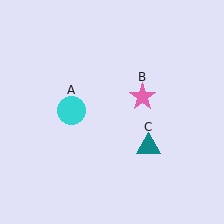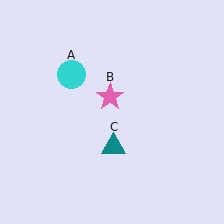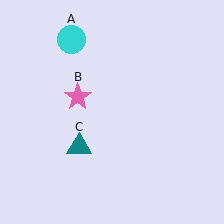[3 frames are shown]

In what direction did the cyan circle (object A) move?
The cyan circle (object A) moved up.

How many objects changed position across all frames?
3 objects changed position: cyan circle (object A), pink star (object B), teal triangle (object C).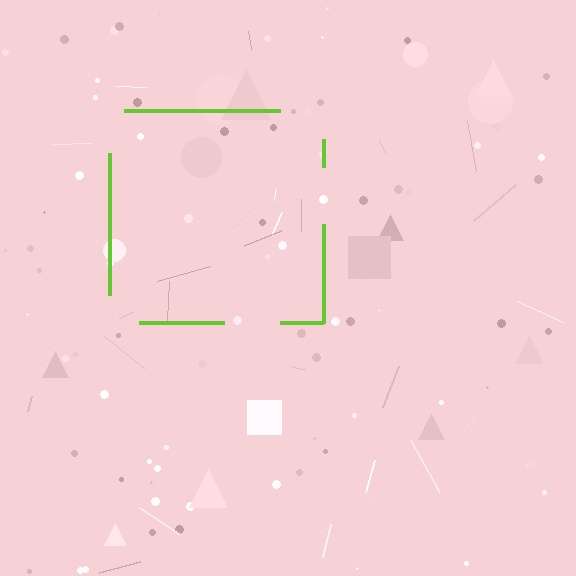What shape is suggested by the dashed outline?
The dashed outline suggests a square.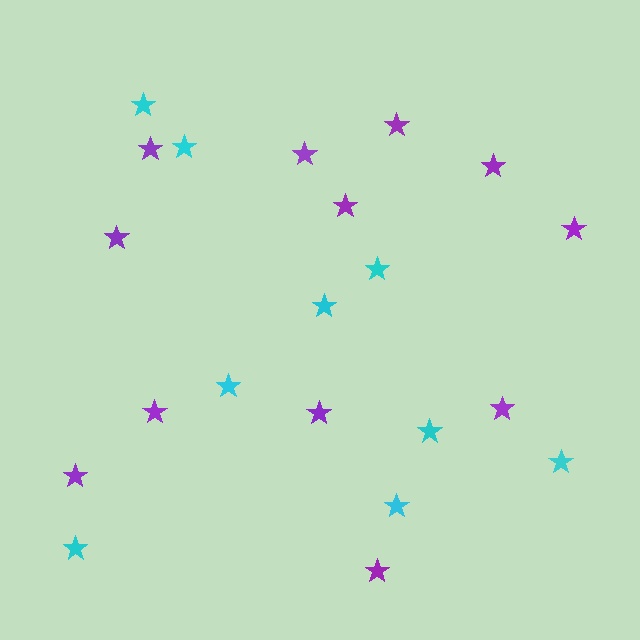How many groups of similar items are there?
There are 2 groups: one group of cyan stars (9) and one group of purple stars (12).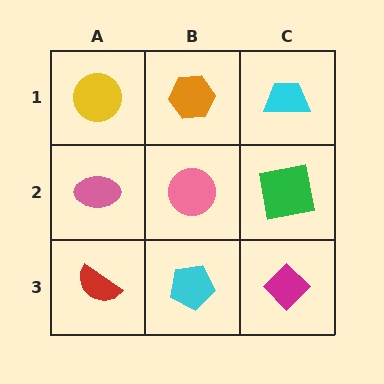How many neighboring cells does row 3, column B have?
3.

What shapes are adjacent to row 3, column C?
A green square (row 2, column C), a cyan pentagon (row 3, column B).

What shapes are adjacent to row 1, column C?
A green square (row 2, column C), an orange hexagon (row 1, column B).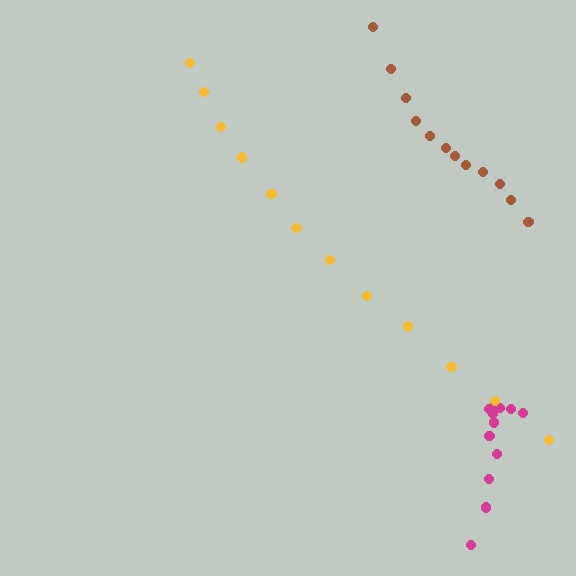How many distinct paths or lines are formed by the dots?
There are 3 distinct paths.